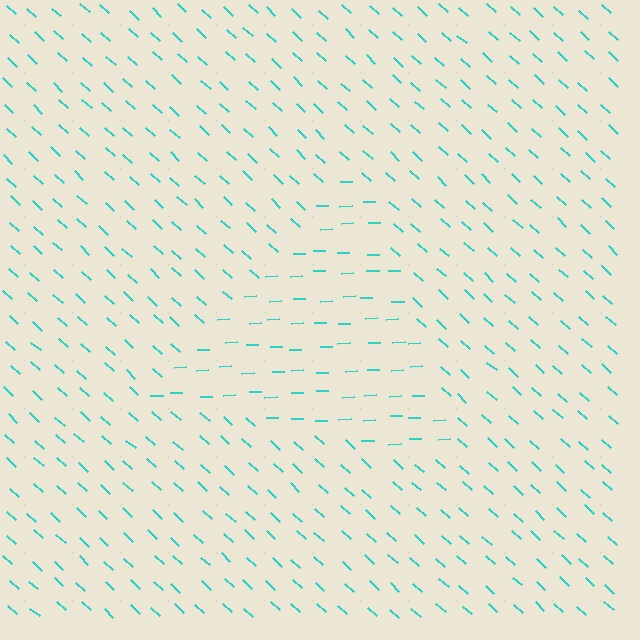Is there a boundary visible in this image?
Yes, there is a texture boundary formed by a change in line orientation.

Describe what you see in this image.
The image is filled with small cyan line segments. A triangle region in the image has lines oriented differently from the surrounding lines, creating a visible texture boundary.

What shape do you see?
I see a triangle.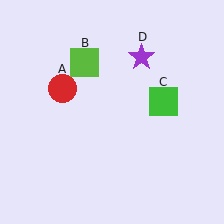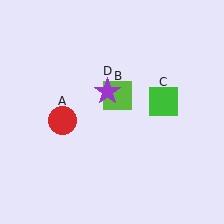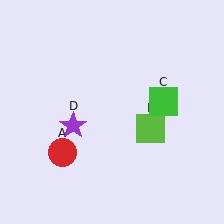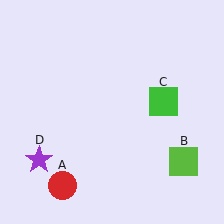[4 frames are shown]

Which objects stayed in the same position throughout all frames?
Green square (object C) remained stationary.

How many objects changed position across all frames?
3 objects changed position: red circle (object A), lime square (object B), purple star (object D).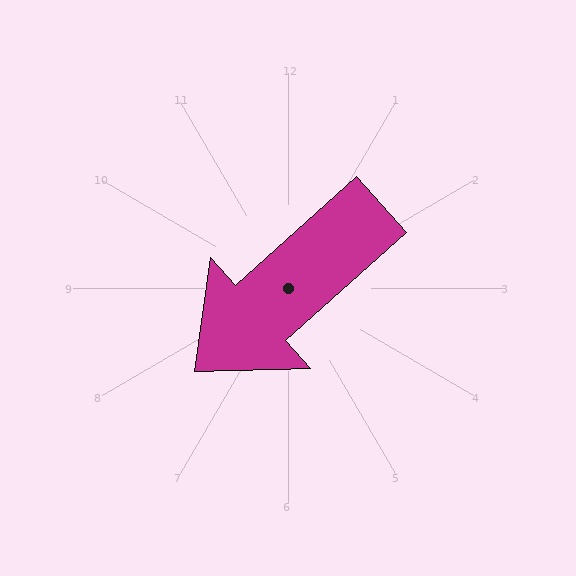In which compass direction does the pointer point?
Southwest.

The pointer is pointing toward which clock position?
Roughly 8 o'clock.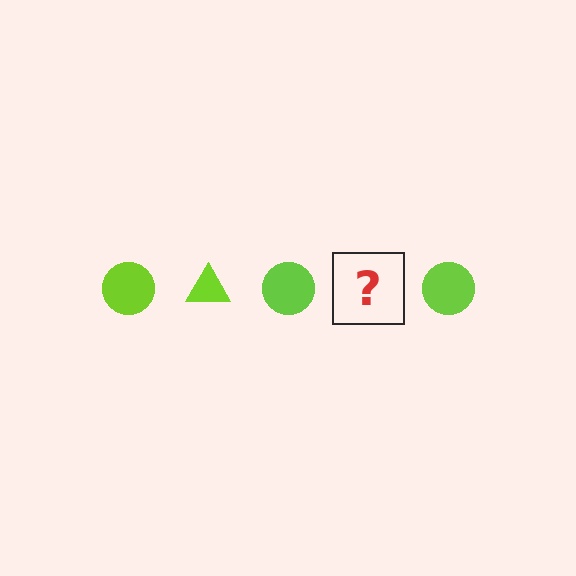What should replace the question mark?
The question mark should be replaced with a lime triangle.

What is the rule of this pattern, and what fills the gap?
The rule is that the pattern cycles through circle, triangle shapes in lime. The gap should be filled with a lime triangle.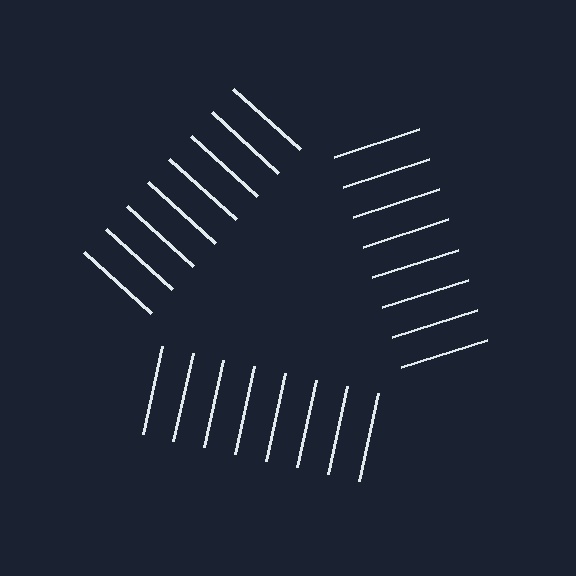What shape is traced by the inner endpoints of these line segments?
An illusory triangle — the line segments terminate on its edges but no continuous stroke is drawn.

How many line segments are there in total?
24 — 8 along each of the 3 edges.